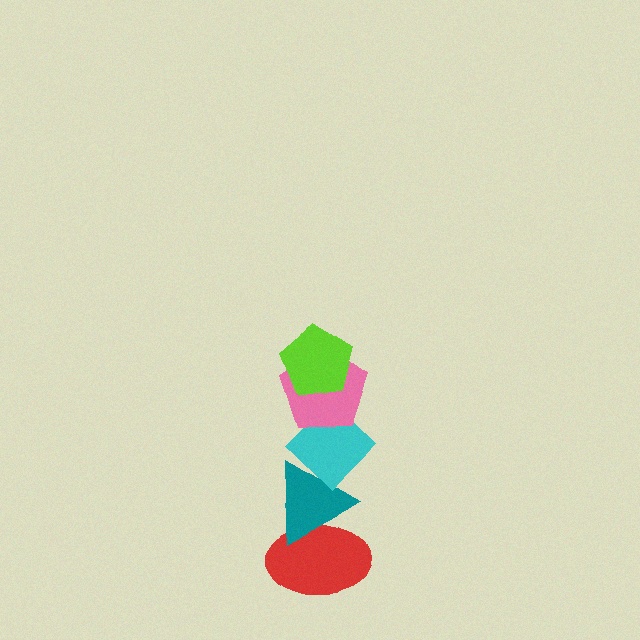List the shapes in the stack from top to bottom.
From top to bottom: the lime pentagon, the pink pentagon, the cyan diamond, the teal triangle, the red ellipse.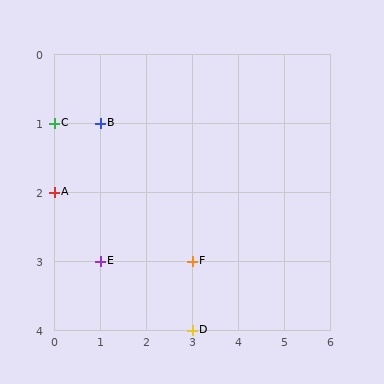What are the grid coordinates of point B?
Point B is at grid coordinates (1, 1).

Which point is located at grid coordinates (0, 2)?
Point A is at (0, 2).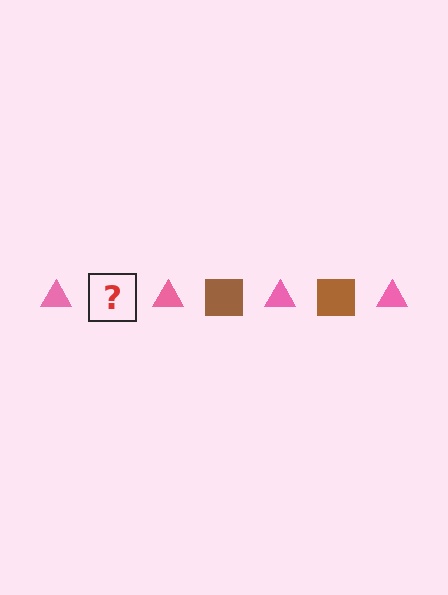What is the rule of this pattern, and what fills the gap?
The rule is that the pattern alternates between pink triangle and brown square. The gap should be filled with a brown square.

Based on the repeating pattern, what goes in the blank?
The blank should be a brown square.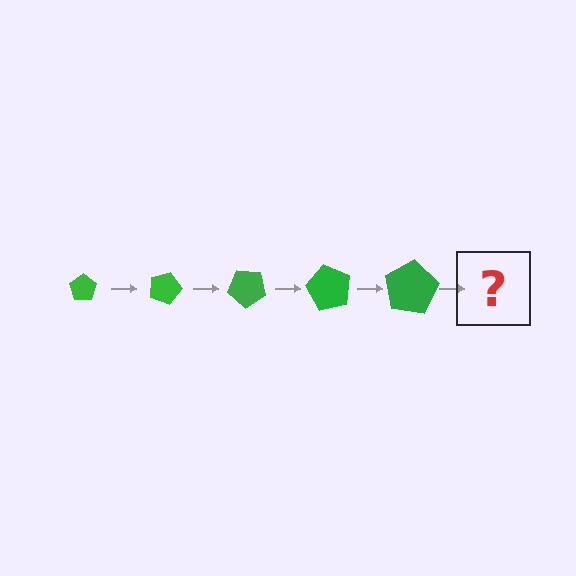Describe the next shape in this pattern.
It should be a pentagon, larger than the previous one and rotated 100 degrees from the start.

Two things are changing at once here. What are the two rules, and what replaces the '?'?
The two rules are that the pentagon grows larger each step and it rotates 20 degrees each step. The '?' should be a pentagon, larger than the previous one and rotated 100 degrees from the start.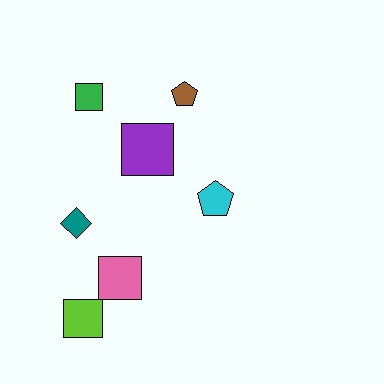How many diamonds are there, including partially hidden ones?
There is 1 diamond.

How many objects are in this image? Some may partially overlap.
There are 7 objects.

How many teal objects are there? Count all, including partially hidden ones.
There is 1 teal object.